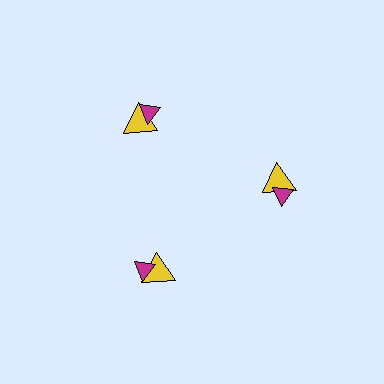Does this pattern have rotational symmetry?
Yes, this pattern has 3-fold rotational symmetry. It looks the same after rotating 120 degrees around the center.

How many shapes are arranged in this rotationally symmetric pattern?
There are 6 shapes, arranged in 3 groups of 2.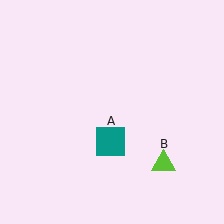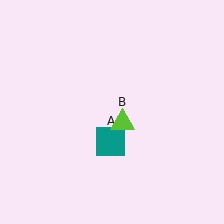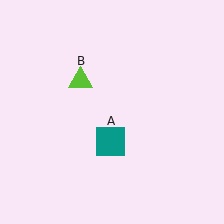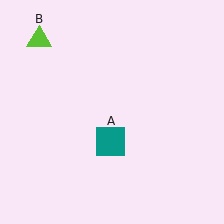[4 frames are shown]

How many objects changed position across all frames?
1 object changed position: lime triangle (object B).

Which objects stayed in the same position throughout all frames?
Teal square (object A) remained stationary.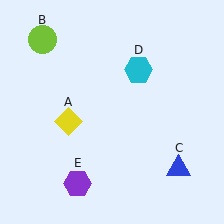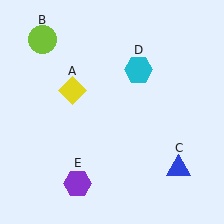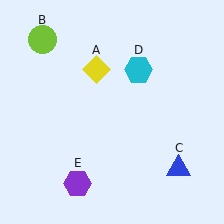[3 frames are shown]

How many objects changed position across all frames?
1 object changed position: yellow diamond (object A).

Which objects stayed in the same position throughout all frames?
Lime circle (object B) and blue triangle (object C) and cyan hexagon (object D) and purple hexagon (object E) remained stationary.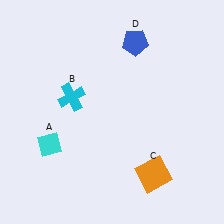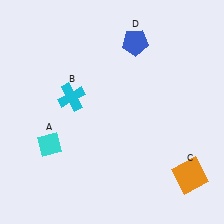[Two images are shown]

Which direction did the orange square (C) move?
The orange square (C) moved right.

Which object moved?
The orange square (C) moved right.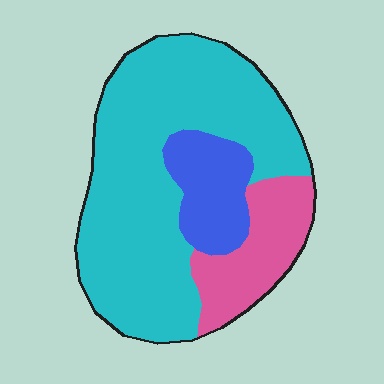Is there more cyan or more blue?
Cyan.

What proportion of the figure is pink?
Pink covers roughly 20% of the figure.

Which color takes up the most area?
Cyan, at roughly 65%.